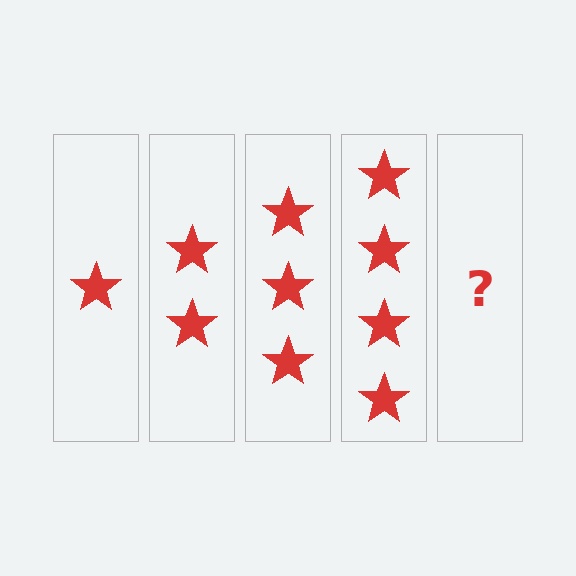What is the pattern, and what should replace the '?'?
The pattern is that each step adds one more star. The '?' should be 5 stars.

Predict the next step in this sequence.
The next step is 5 stars.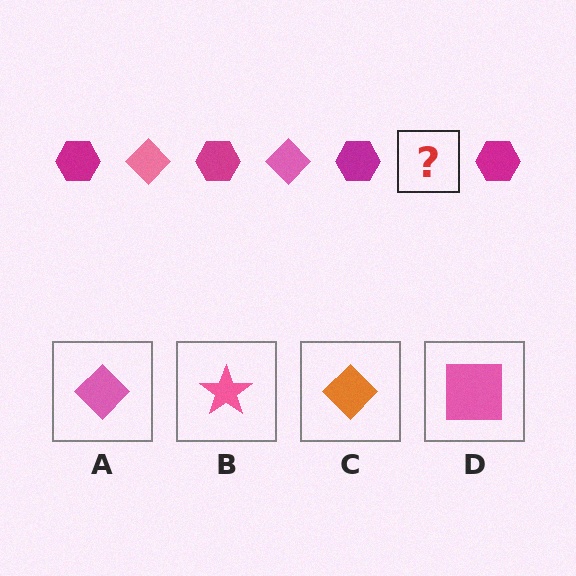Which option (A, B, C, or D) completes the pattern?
A.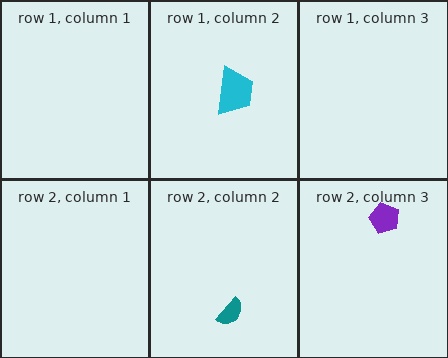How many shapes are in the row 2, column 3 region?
1.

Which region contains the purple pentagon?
The row 2, column 3 region.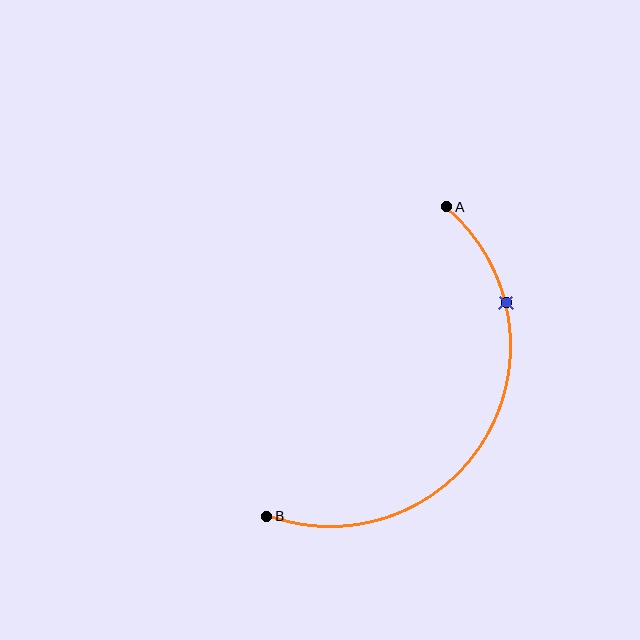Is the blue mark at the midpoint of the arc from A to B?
No. The blue mark lies on the arc but is closer to endpoint A. The arc midpoint would be at the point on the curve equidistant along the arc from both A and B.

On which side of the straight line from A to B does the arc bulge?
The arc bulges to the right of the straight line connecting A and B.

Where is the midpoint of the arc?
The arc midpoint is the point on the curve farthest from the straight line joining A and B. It sits to the right of that line.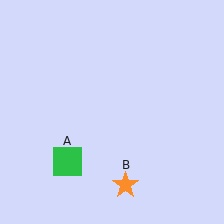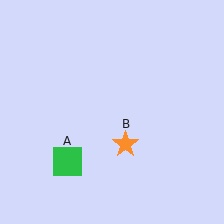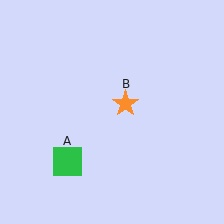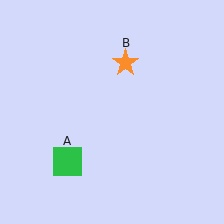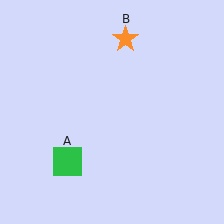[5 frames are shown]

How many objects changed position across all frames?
1 object changed position: orange star (object B).